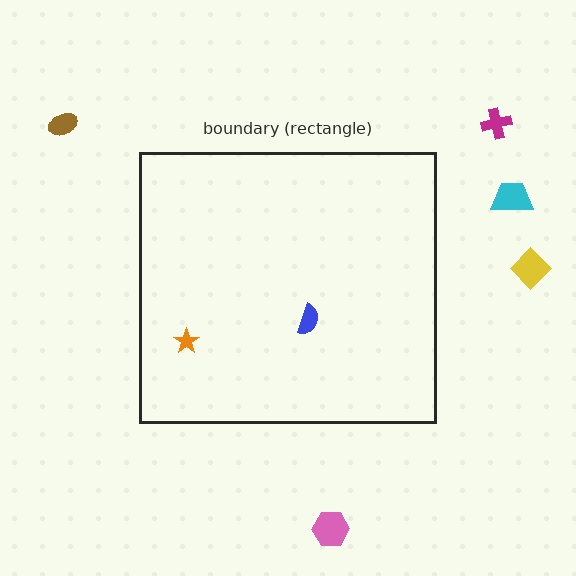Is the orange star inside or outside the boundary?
Inside.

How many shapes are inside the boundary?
2 inside, 5 outside.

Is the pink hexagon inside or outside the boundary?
Outside.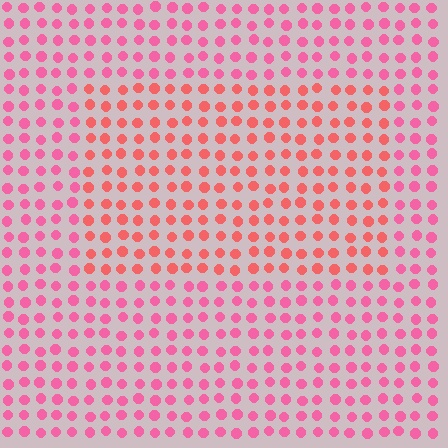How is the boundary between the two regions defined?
The boundary is defined purely by a slight shift in hue (about 27 degrees). Spacing, size, and orientation are identical on both sides.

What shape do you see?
I see a rectangle.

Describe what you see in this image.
The image is filled with small pink elements in a uniform arrangement. A rectangle-shaped region is visible where the elements are tinted to a slightly different hue, forming a subtle color boundary.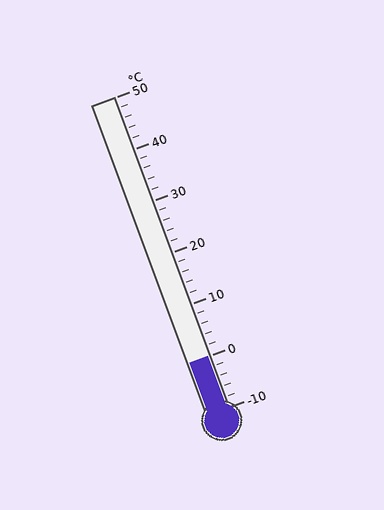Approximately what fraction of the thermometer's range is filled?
The thermometer is filled to approximately 15% of its range.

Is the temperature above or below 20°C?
The temperature is below 20°C.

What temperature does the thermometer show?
The thermometer shows approximately 0°C.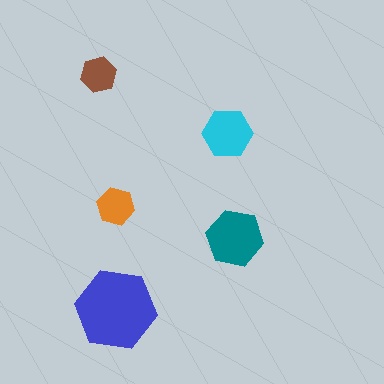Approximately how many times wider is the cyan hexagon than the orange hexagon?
About 1.5 times wider.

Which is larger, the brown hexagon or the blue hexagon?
The blue one.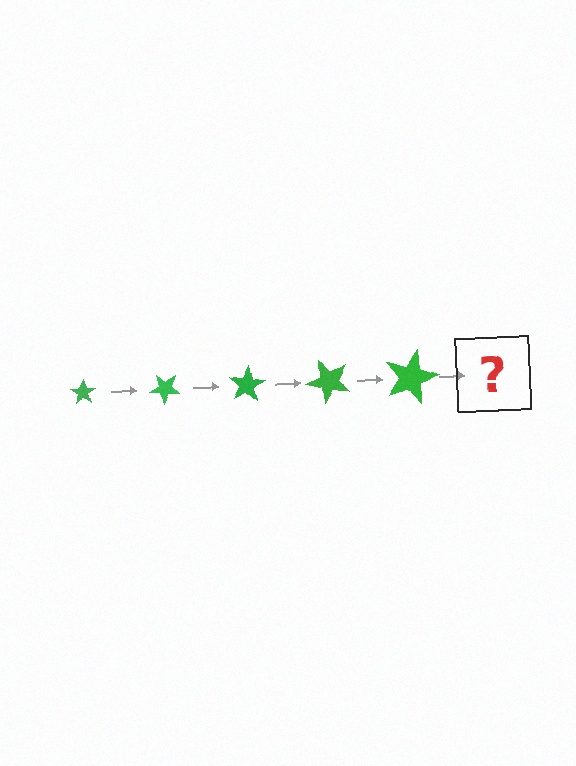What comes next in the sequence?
The next element should be a star, larger than the previous one and rotated 200 degrees from the start.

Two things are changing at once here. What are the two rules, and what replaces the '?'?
The two rules are that the star grows larger each step and it rotates 40 degrees each step. The '?' should be a star, larger than the previous one and rotated 200 degrees from the start.